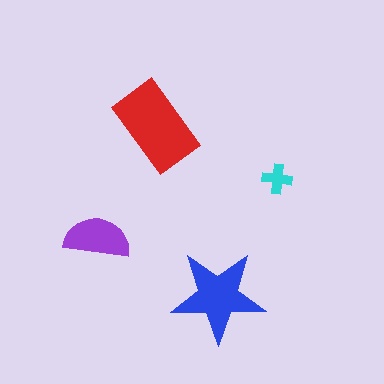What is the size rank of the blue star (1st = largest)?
2nd.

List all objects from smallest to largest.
The cyan cross, the purple semicircle, the blue star, the red rectangle.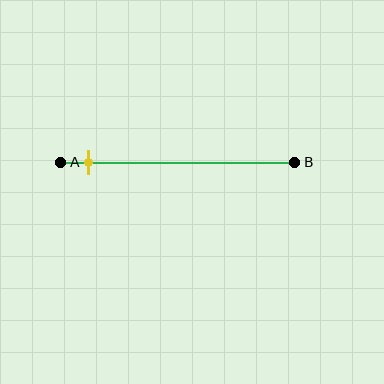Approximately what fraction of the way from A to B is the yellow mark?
The yellow mark is approximately 10% of the way from A to B.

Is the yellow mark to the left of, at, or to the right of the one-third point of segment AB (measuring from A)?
The yellow mark is to the left of the one-third point of segment AB.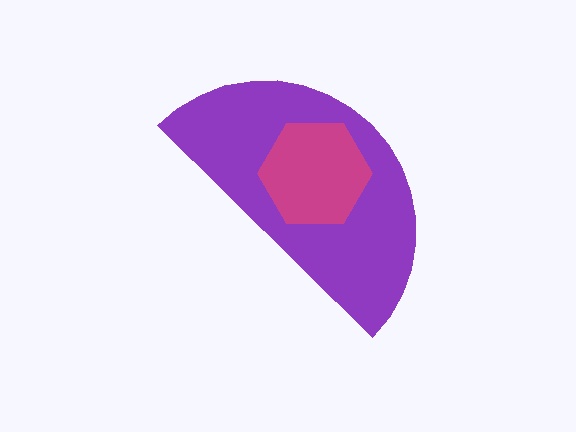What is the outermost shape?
The purple semicircle.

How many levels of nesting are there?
2.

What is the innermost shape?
The magenta hexagon.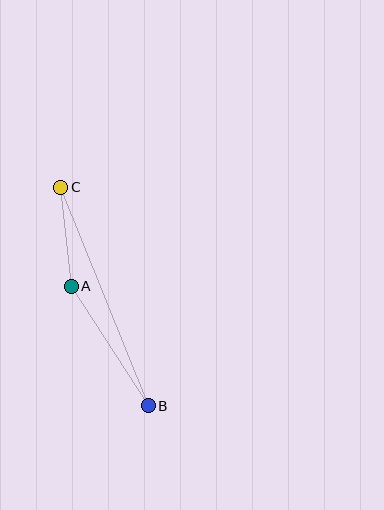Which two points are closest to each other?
Points A and C are closest to each other.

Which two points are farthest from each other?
Points B and C are farthest from each other.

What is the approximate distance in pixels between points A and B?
The distance between A and B is approximately 142 pixels.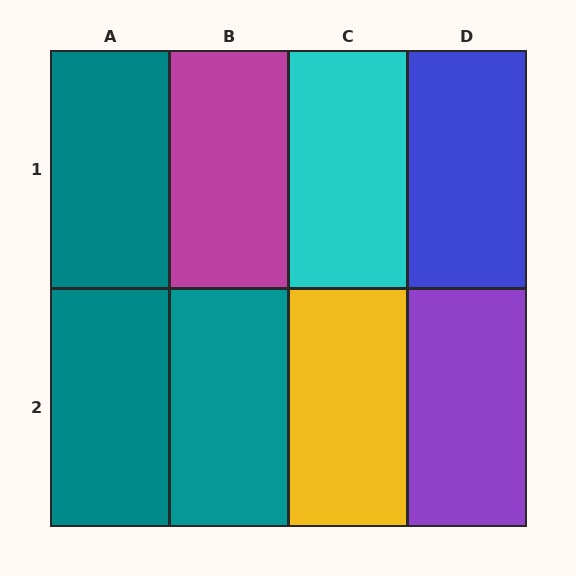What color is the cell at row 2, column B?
Teal.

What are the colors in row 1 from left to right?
Teal, magenta, cyan, blue.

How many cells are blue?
1 cell is blue.